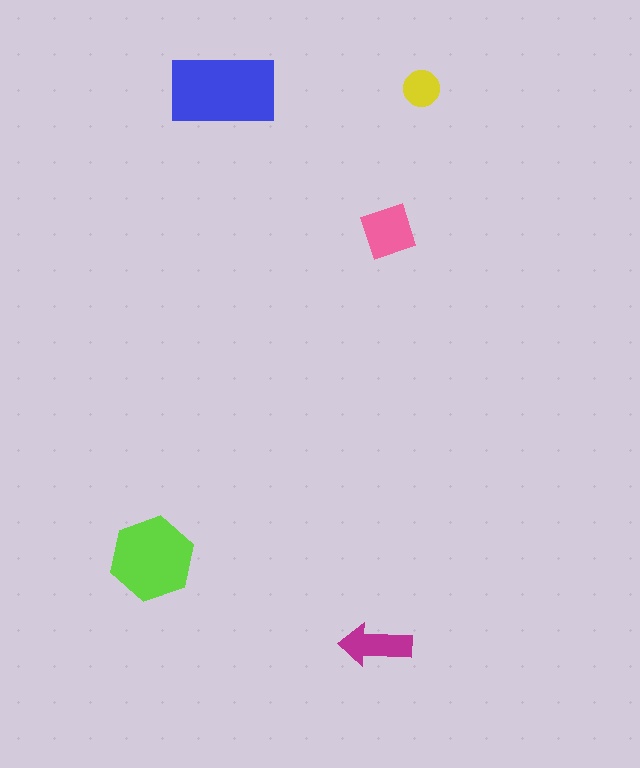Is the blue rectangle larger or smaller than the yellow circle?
Larger.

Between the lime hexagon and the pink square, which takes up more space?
The lime hexagon.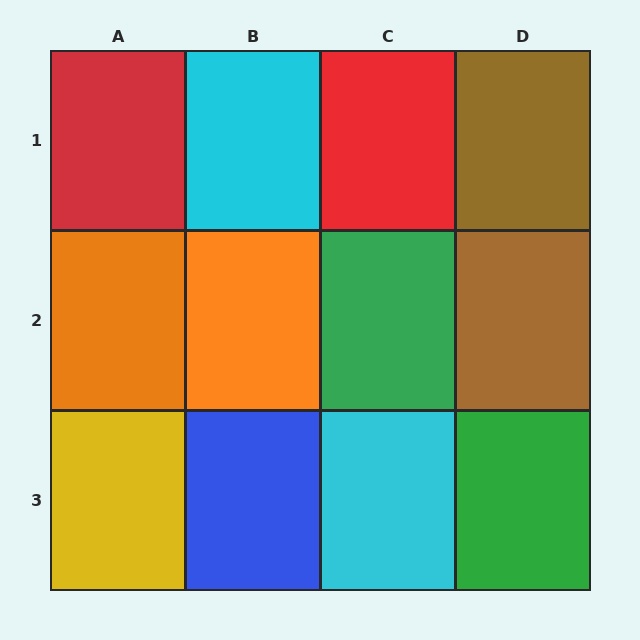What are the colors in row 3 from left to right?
Yellow, blue, cyan, green.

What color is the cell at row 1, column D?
Brown.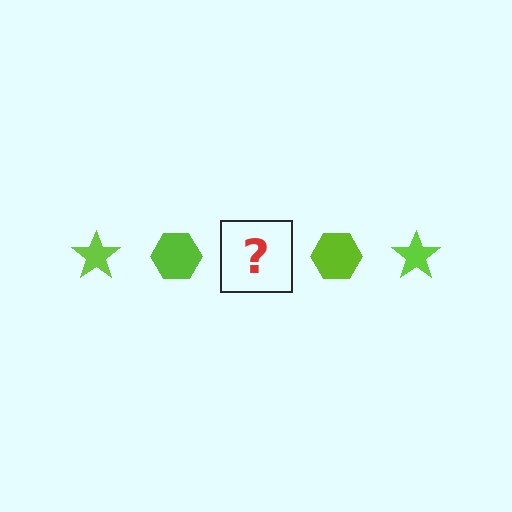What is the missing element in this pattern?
The missing element is a lime star.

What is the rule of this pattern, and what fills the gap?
The rule is that the pattern cycles through star, hexagon shapes in lime. The gap should be filled with a lime star.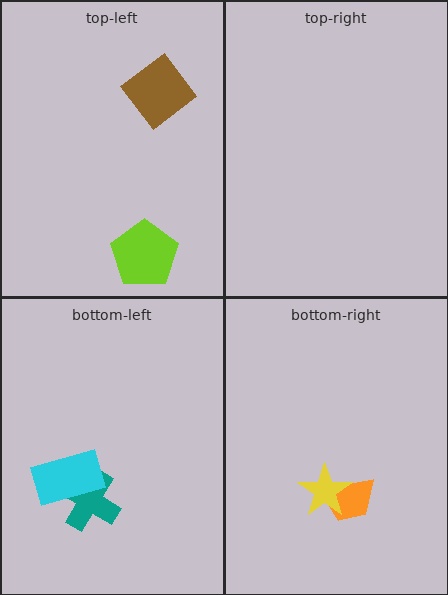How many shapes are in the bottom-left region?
2.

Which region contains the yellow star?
The bottom-right region.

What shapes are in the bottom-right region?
The orange trapezoid, the yellow star.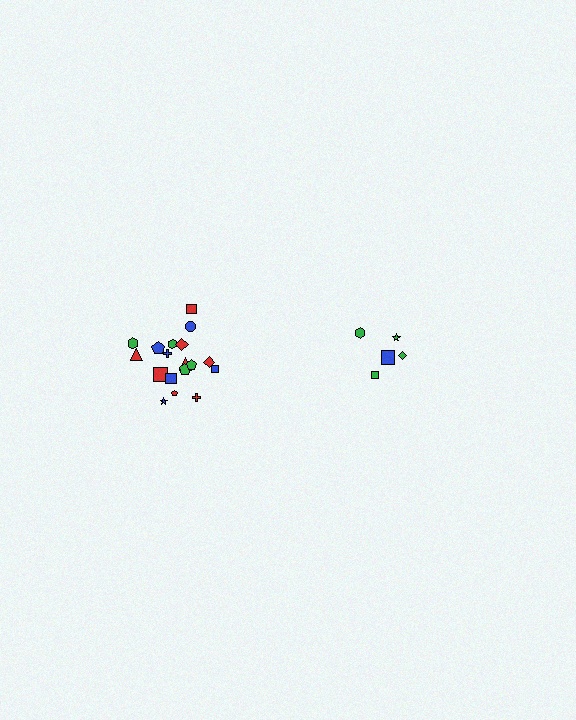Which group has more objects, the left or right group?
The left group.